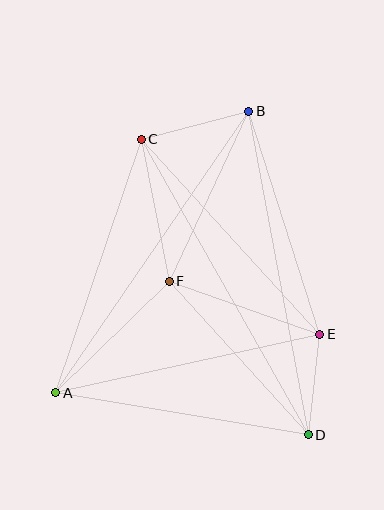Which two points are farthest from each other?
Points A and B are farthest from each other.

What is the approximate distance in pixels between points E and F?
The distance between E and F is approximately 159 pixels.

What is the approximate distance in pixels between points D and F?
The distance between D and F is approximately 207 pixels.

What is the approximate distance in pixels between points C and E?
The distance between C and E is approximately 264 pixels.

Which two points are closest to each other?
Points D and E are closest to each other.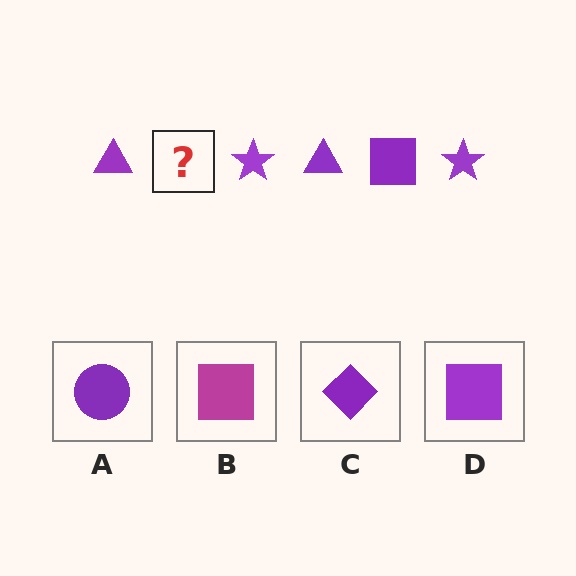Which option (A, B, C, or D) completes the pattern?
D.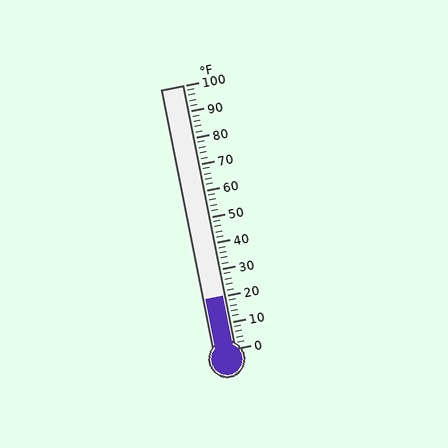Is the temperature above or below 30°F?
The temperature is below 30°F.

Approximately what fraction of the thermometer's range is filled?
The thermometer is filled to approximately 20% of its range.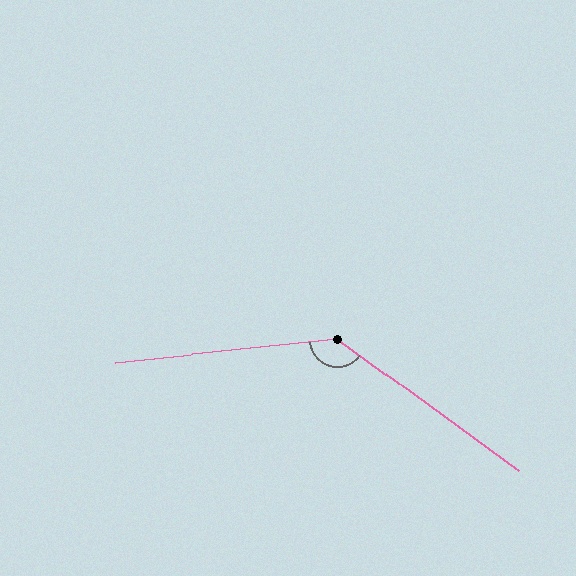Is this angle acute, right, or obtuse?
It is obtuse.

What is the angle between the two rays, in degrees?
Approximately 138 degrees.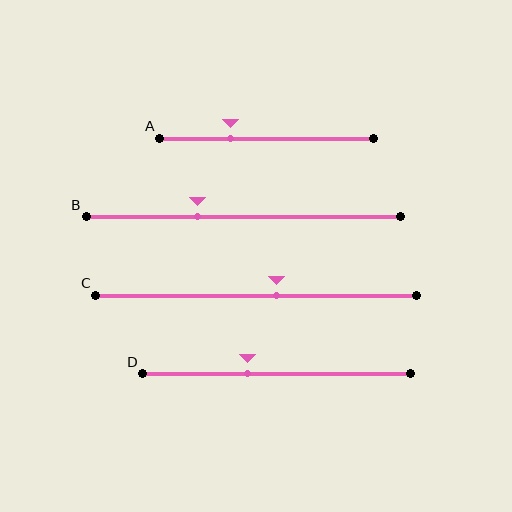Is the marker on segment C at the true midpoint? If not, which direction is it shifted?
No, the marker on segment C is shifted to the right by about 6% of the segment length.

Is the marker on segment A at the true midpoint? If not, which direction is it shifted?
No, the marker on segment A is shifted to the left by about 17% of the segment length.